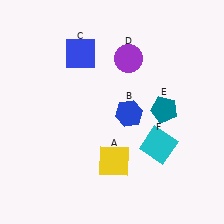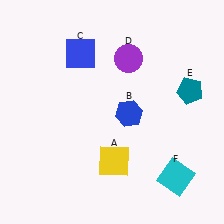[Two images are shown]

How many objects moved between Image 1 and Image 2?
2 objects moved between the two images.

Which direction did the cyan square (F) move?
The cyan square (F) moved down.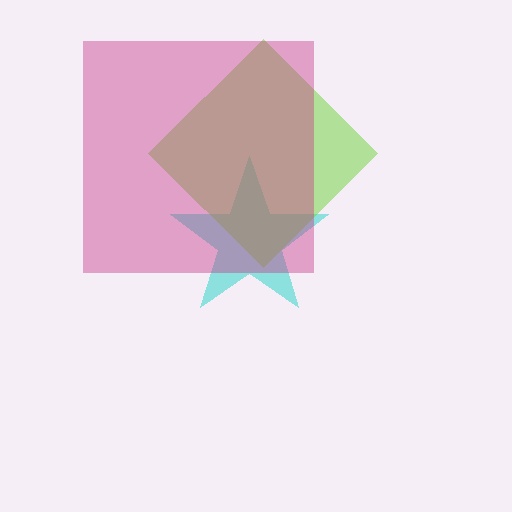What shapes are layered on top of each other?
The layered shapes are: a cyan star, a lime diamond, a magenta square.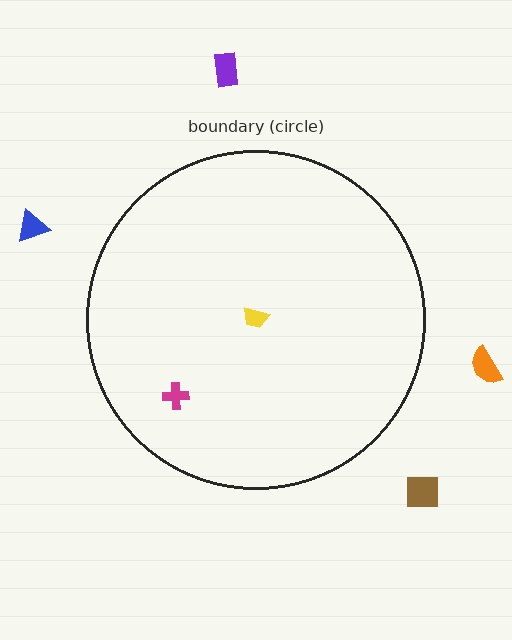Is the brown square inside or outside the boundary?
Outside.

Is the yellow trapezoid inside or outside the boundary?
Inside.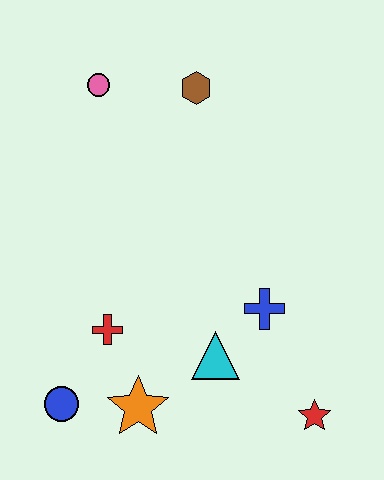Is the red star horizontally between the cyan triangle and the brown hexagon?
No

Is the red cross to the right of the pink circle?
Yes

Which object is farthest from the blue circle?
The brown hexagon is farthest from the blue circle.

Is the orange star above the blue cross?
No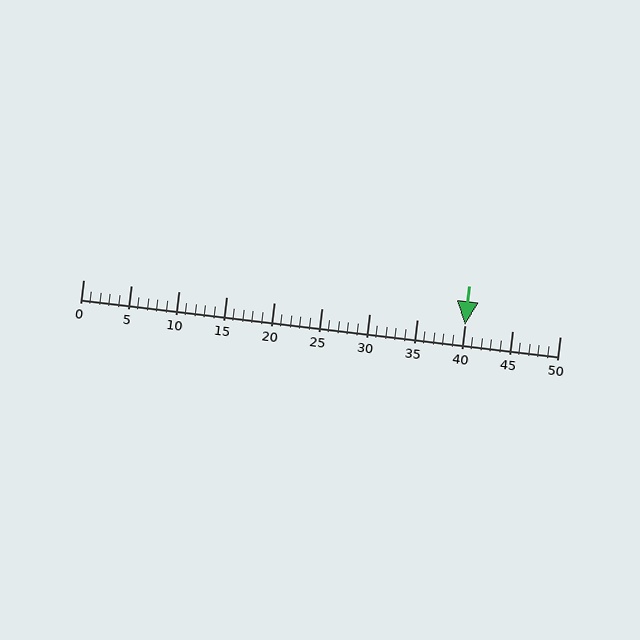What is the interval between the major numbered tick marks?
The major tick marks are spaced 5 units apart.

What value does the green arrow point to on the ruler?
The green arrow points to approximately 40.